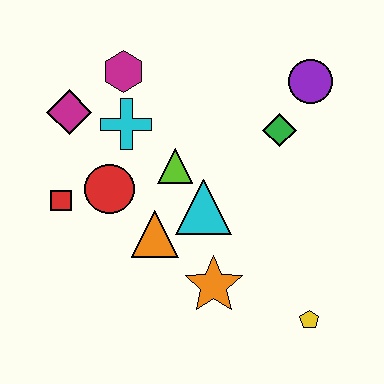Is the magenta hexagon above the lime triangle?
Yes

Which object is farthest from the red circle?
The yellow pentagon is farthest from the red circle.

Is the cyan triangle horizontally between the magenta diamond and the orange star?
Yes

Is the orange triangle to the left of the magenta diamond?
No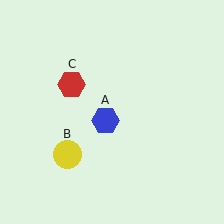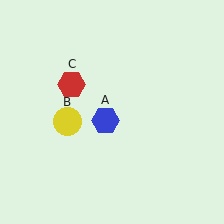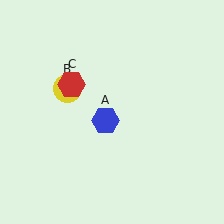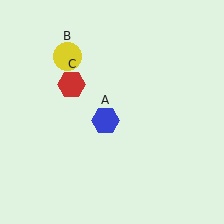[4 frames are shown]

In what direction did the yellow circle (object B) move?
The yellow circle (object B) moved up.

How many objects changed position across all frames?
1 object changed position: yellow circle (object B).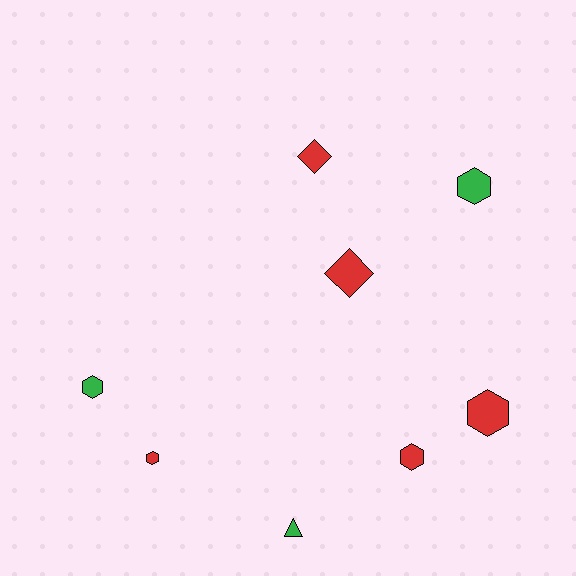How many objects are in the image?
There are 8 objects.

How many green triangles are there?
There is 1 green triangle.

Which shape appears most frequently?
Hexagon, with 5 objects.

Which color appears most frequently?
Red, with 5 objects.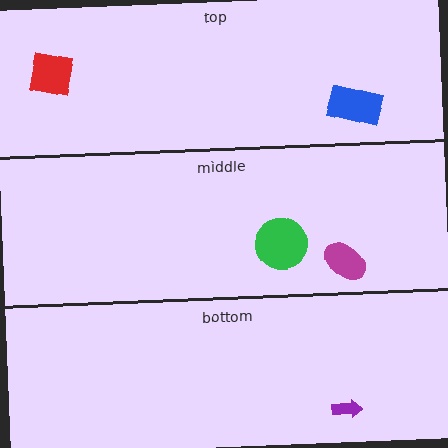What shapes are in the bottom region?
The purple arrow.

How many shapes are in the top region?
2.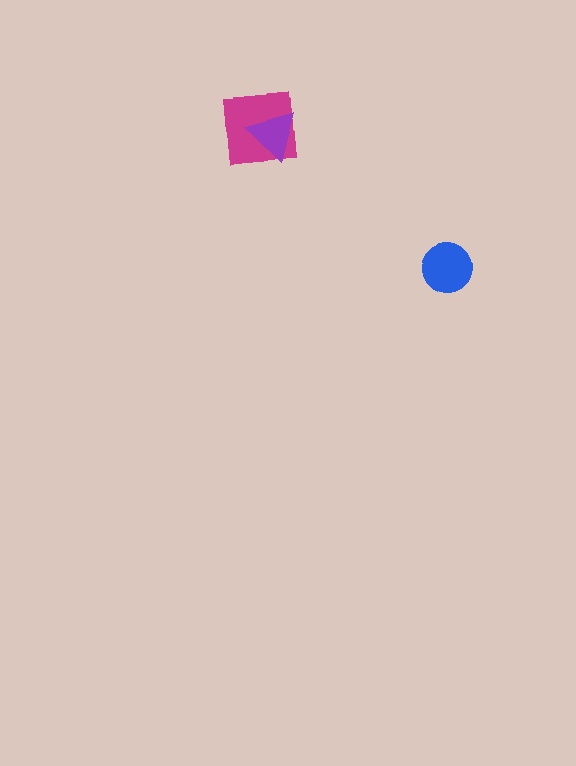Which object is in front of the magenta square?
The purple triangle is in front of the magenta square.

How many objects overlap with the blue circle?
0 objects overlap with the blue circle.